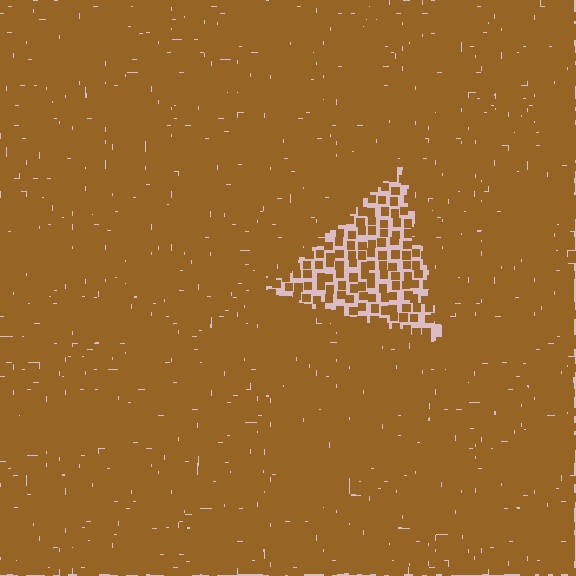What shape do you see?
I see a triangle.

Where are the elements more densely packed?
The elements are more densely packed outside the triangle boundary.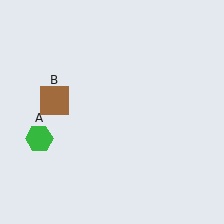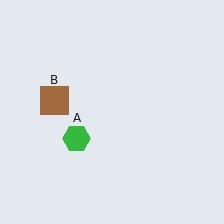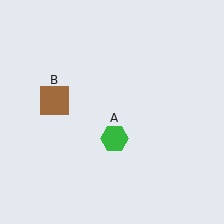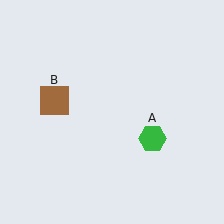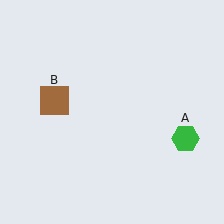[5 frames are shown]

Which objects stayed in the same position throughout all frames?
Brown square (object B) remained stationary.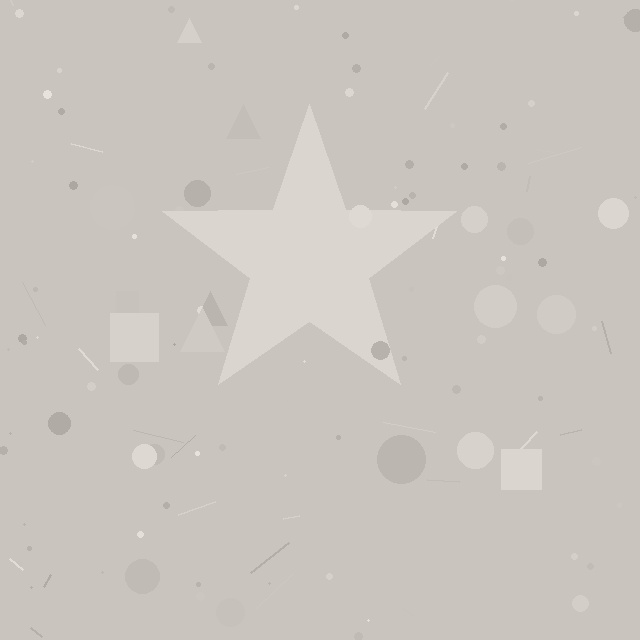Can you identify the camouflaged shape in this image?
The camouflaged shape is a star.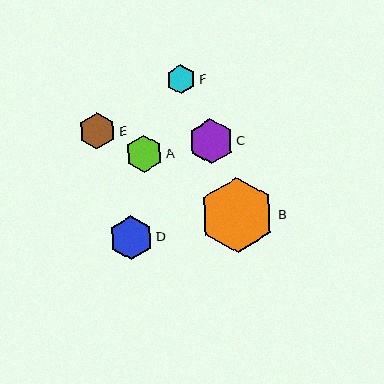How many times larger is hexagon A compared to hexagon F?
Hexagon A is approximately 1.3 times the size of hexagon F.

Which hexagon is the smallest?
Hexagon F is the smallest with a size of approximately 29 pixels.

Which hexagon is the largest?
Hexagon B is the largest with a size of approximately 75 pixels.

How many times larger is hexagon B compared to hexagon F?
Hexagon B is approximately 2.6 times the size of hexagon F.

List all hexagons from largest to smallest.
From largest to smallest: B, C, D, A, E, F.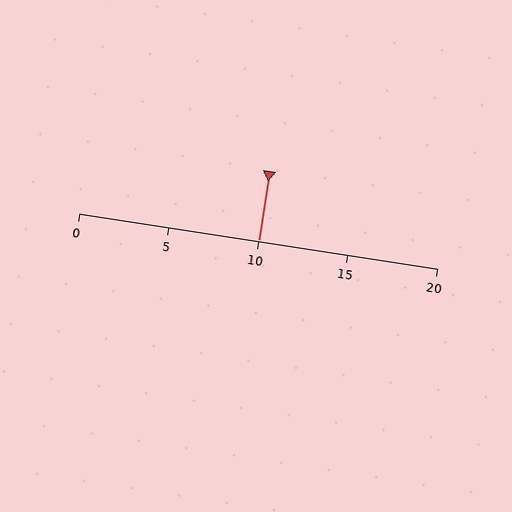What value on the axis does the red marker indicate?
The marker indicates approximately 10.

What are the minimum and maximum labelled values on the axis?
The axis runs from 0 to 20.